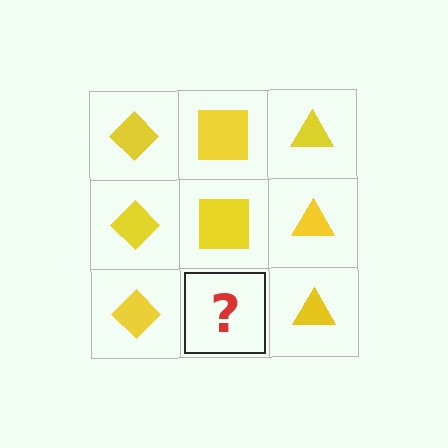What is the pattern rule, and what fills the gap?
The rule is that each column has a consistent shape. The gap should be filled with a yellow square.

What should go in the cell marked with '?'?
The missing cell should contain a yellow square.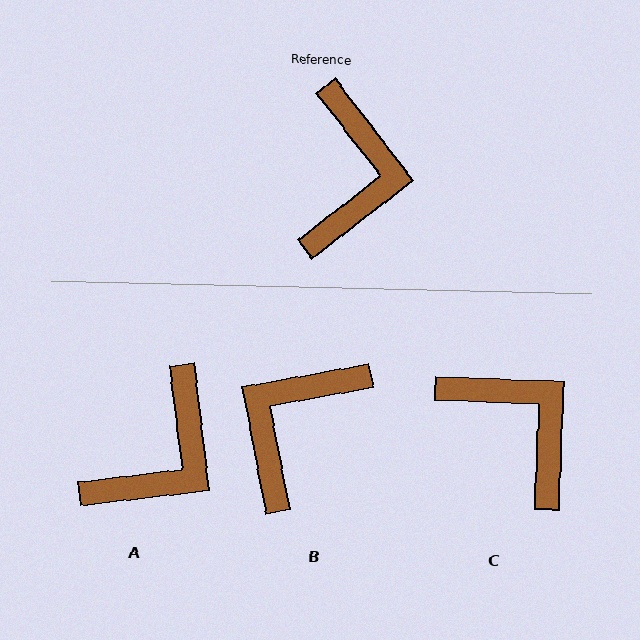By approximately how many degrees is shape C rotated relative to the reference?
Approximately 50 degrees counter-clockwise.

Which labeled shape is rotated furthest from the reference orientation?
B, about 153 degrees away.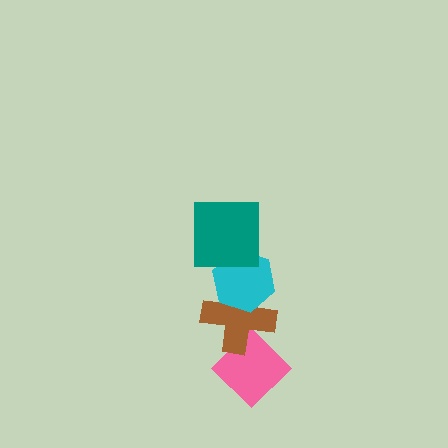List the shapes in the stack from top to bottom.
From top to bottom: the teal square, the cyan hexagon, the brown cross, the pink diamond.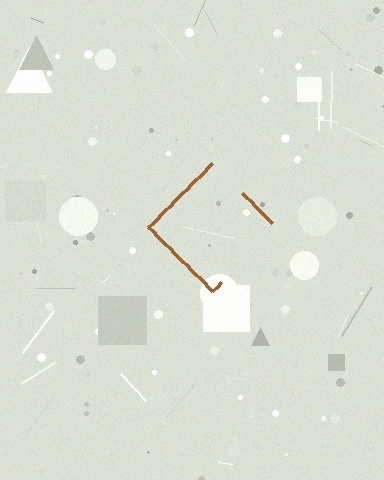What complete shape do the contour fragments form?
The contour fragments form a diamond.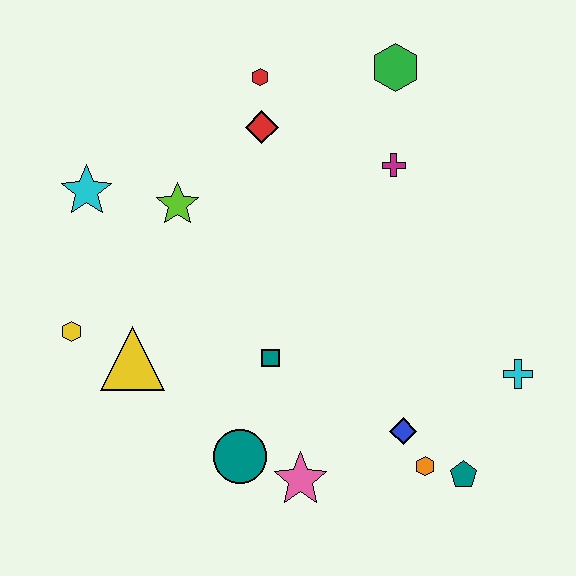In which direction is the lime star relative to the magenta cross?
The lime star is to the left of the magenta cross.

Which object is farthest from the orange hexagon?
The cyan star is farthest from the orange hexagon.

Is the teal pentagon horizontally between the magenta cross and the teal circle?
No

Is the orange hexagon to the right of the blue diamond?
Yes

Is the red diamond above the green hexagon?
No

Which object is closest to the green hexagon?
The magenta cross is closest to the green hexagon.